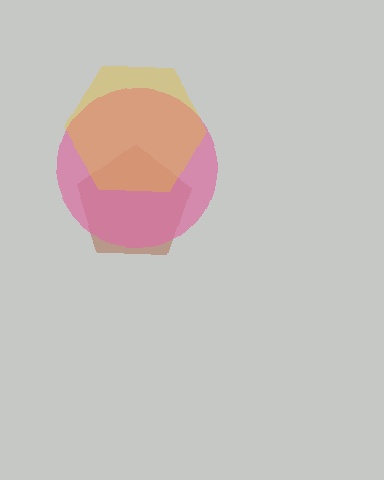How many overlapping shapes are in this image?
There are 3 overlapping shapes in the image.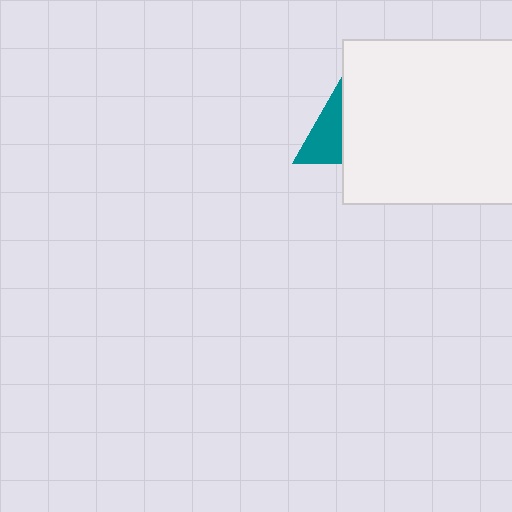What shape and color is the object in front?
The object in front is a white rectangle.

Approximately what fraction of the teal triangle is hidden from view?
Roughly 62% of the teal triangle is hidden behind the white rectangle.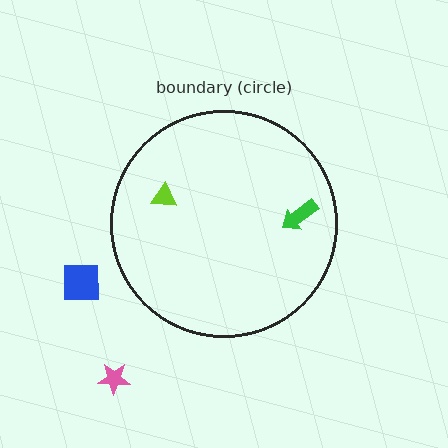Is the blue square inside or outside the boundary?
Outside.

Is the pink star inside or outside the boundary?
Outside.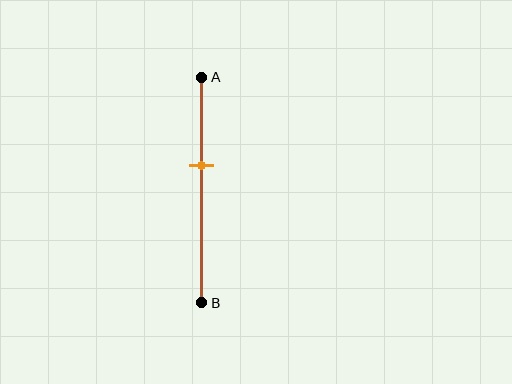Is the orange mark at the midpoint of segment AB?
No, the mark is at about 40% from A, not at the 50% midpoint.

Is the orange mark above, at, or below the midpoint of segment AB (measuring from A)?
The orange mark is above the midpoint of segment AB.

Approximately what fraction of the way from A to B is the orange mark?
The orange mark is approximately 40% of the way from A to B.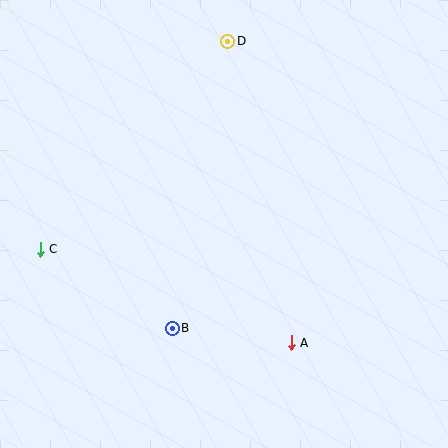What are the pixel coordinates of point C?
Point C is at (40, 249).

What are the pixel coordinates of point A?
Point A is at (291, 343).